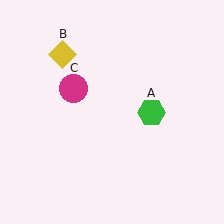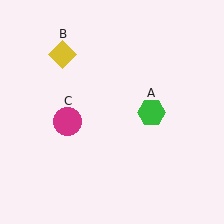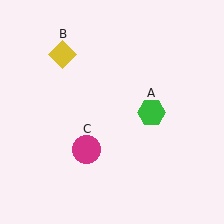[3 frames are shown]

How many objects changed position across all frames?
1 object changed position: magenta circle (object C).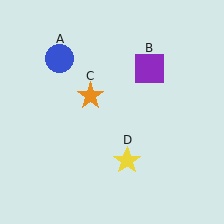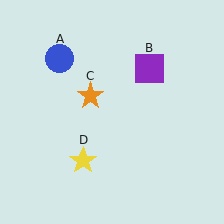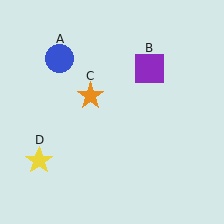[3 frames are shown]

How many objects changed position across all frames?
1 object changed position: yellow star (object D).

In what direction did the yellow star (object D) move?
The yellow star (object D) moved left.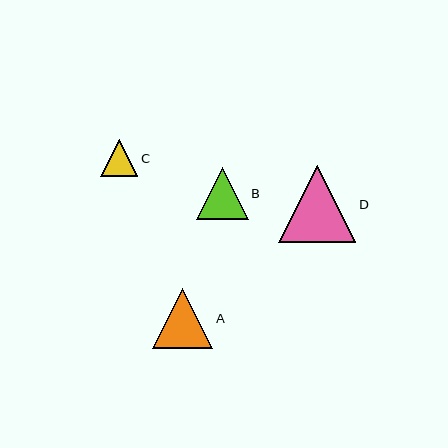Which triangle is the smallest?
Triangle C is the smallest with a size of approximately 37 pixels.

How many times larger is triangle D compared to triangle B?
Triangle D is approximately 1.5 times the size of triangle B.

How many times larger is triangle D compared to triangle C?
Triangle D is approximately 2.1 times the size of triangle C.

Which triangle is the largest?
Triangle D is the largest with a size of approximately 77 pixels.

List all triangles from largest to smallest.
From largest to smallest: D, A, B, C.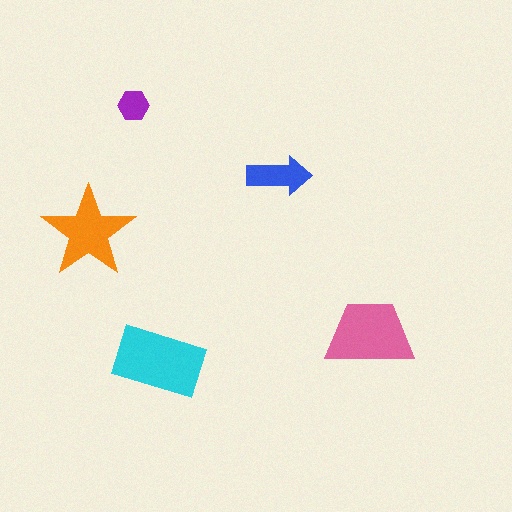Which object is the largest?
The cyan rectangle.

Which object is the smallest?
The purple hexagon.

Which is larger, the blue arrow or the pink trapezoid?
The pink trapezoid.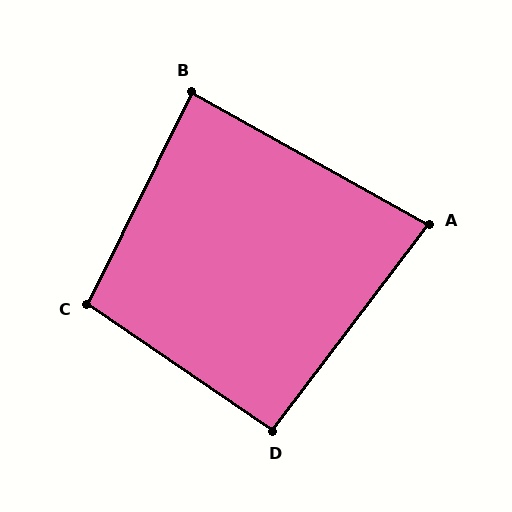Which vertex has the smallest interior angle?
A, at approximately 82 degrees.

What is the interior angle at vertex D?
Approximately 93 degrees (approximately right).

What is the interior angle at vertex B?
Approximately 87 degrees (approximately right).